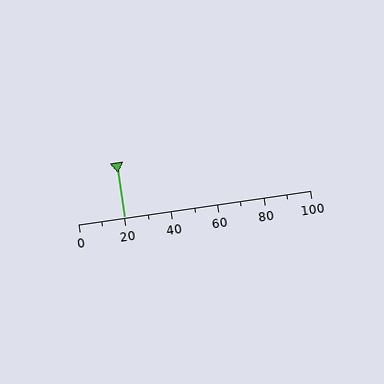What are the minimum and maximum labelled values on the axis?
The axis runs from 0 to 100.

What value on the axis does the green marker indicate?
The marker indicates approximately 20.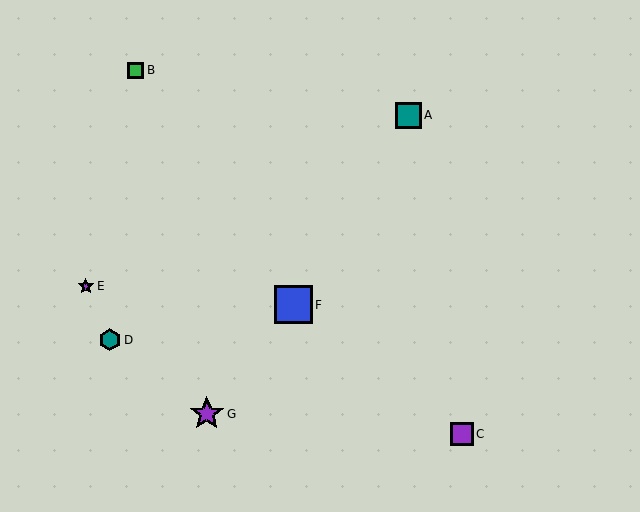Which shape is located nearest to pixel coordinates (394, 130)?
The teal square (labeled A) at (408, 115) is nearest to that location.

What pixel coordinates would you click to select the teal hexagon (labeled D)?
Click at (110, 340) to select the teal hexagon D.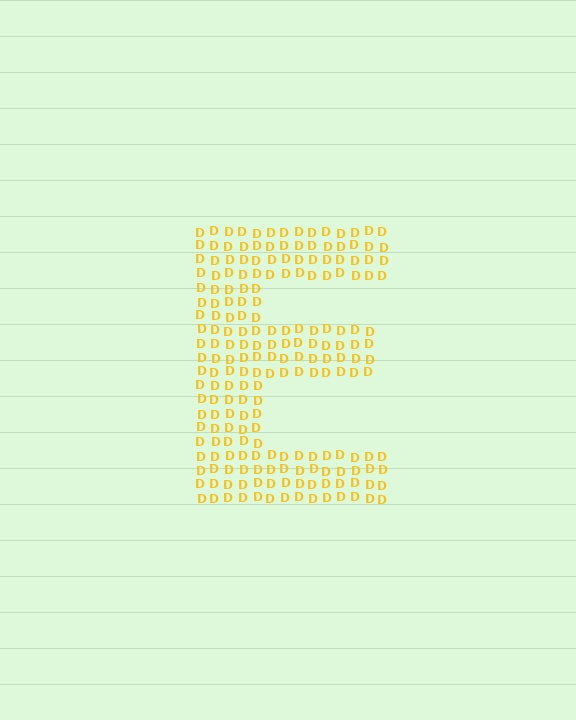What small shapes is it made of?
It is made of small letter D's.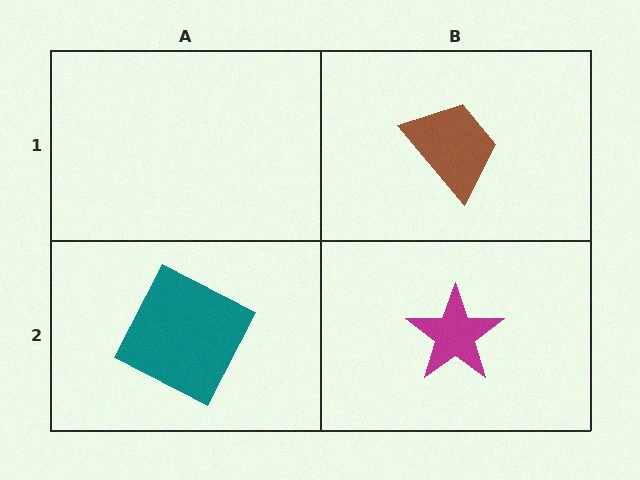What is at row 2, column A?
A teal square.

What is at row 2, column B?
A magenta star.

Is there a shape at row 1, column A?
No, that cell is empty.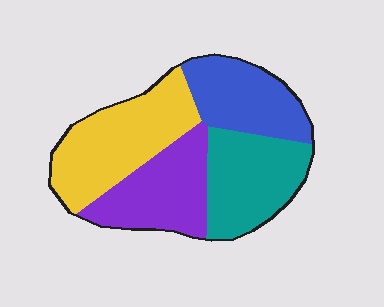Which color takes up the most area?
Yellow, at roughly 30%.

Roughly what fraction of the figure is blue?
Blue covers 21% of the figure.